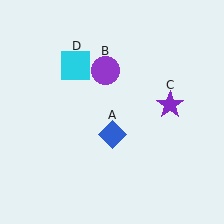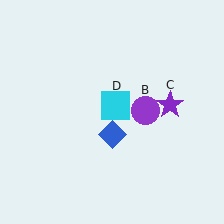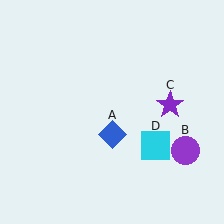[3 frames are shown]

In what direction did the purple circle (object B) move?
The purple circle (object B) moved down and to the right.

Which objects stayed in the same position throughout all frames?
Blue diamond (object A) and purple star (object C) remained stationary.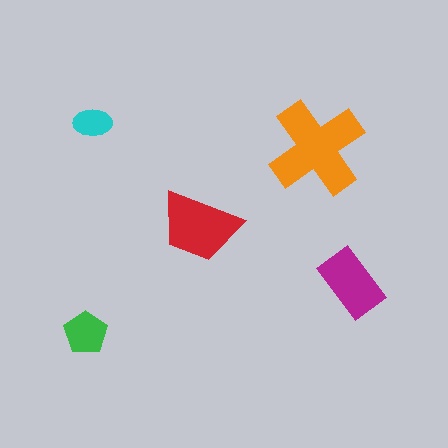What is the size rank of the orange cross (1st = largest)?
1st.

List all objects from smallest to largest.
The cyan ellipse, the green pentagon, the magenta rectangle, the red trapezoid, the orange cross.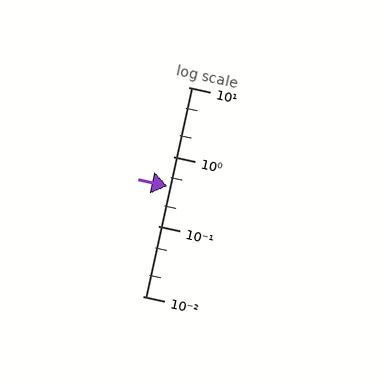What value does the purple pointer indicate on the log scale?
The pointer indicates approximately 0.38.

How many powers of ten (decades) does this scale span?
The scale spans 3 decades, from 0.01 to 10.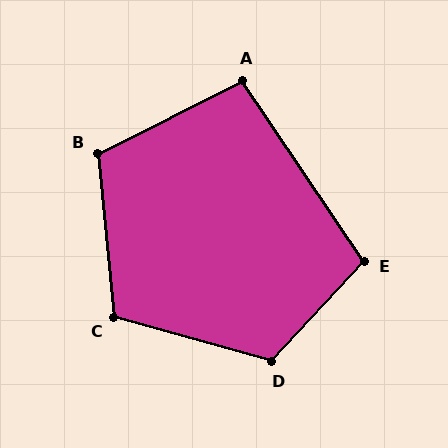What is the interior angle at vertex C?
Approximately 111 degrees (obtuse).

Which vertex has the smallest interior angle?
A, at approximately 97 degrees.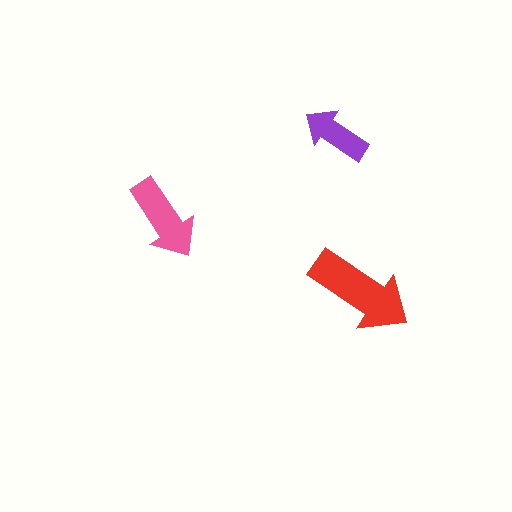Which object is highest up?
The purple arrow is topmost.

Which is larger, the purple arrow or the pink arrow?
The pink one.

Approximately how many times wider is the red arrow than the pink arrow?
About 1.5 times wider.